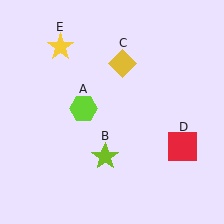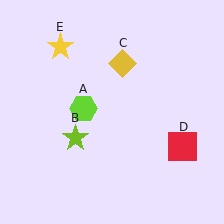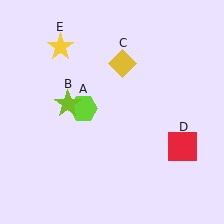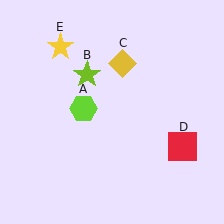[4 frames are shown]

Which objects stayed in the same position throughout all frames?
Lime hexagon (object A) and yellow diamond (object C) and red square (object D) and yellow star (object E) remained stationary.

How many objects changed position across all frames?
1 object changed position: lime star (object B).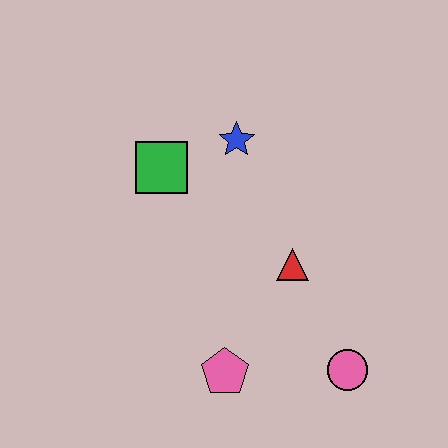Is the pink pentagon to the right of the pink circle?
No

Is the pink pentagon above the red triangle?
No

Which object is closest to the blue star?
The green square is closest to the blue star.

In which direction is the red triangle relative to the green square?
The red triangle is to the right of the green square.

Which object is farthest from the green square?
The pink circle is farthest from the green square.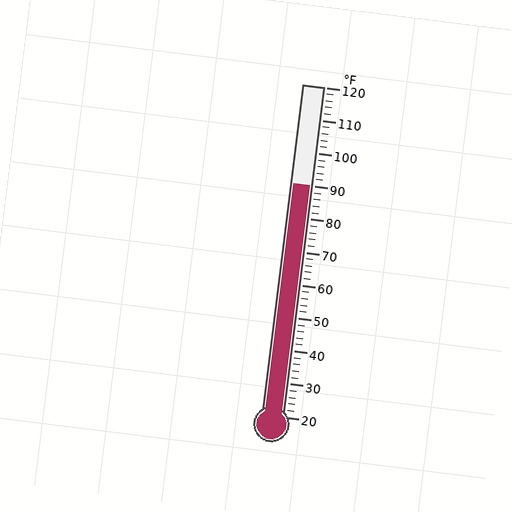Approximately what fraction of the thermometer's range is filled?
The thermometer is filled to approximately 70% of its range.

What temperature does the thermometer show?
The thermometer shows approximately 90°F.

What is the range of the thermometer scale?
The thermometer scale ranges from 20°F to 120°F.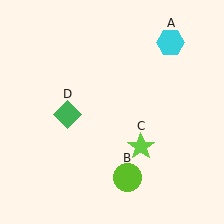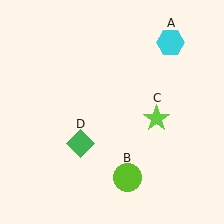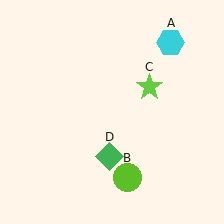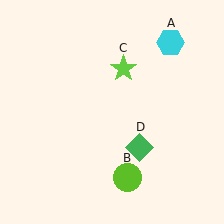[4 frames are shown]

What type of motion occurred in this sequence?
The lime star (object C), green diamond (object D) rotated counterclockwise around the center of the scene.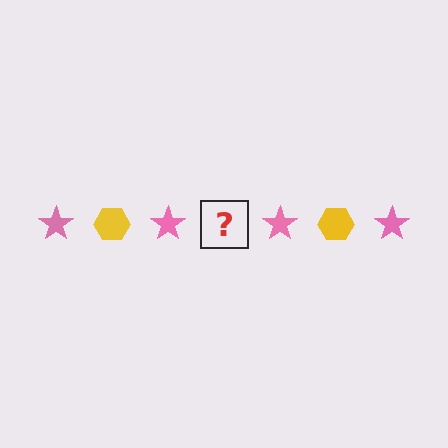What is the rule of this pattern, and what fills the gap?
The rule is that the pattern alternates between pink star and yellow hexagon. The gap should be filled with a yellow hexagon.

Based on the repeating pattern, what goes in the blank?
The blank should be a yellow hexagon.